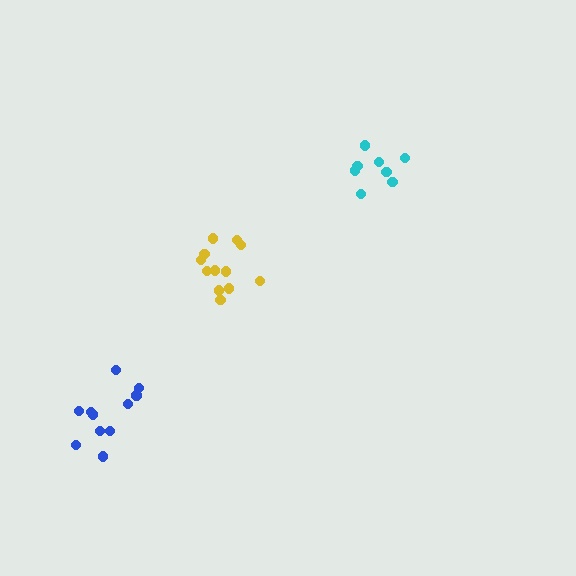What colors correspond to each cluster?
The clusters are colored: blue, cyan, yellow.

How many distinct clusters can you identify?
There are 3 distinct clusters.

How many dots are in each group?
Group 1: 11 dots, Group 2: 8 dots, Group 3: 12 dots (31 total).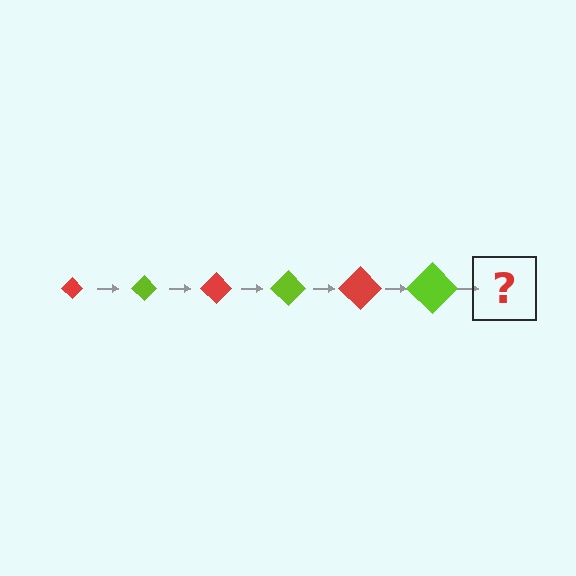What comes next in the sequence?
The next element should be a red diamond, larger than the previous one.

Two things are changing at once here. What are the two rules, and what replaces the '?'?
The two rules are that the diamond grows larger each step and the color cycles through red and lime. The '?' should be a red diamond, larger than the previous one.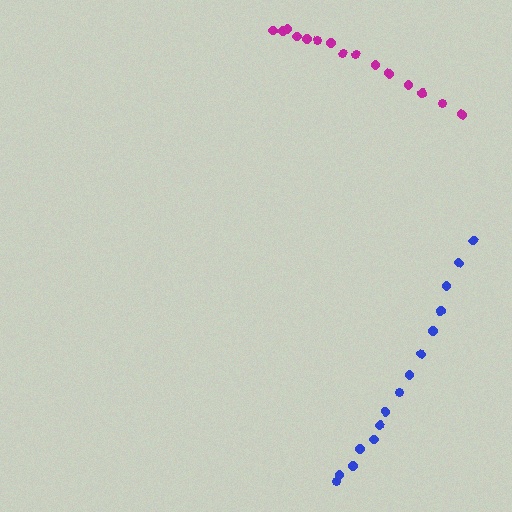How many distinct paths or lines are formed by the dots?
There are 2 distinct paths.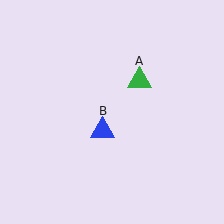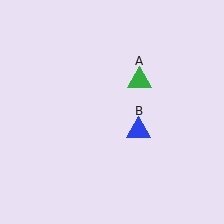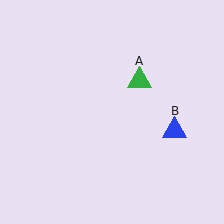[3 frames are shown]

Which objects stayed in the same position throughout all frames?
Green triangle (object A) remained stationary.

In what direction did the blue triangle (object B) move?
The blue triangle (object B) moved right.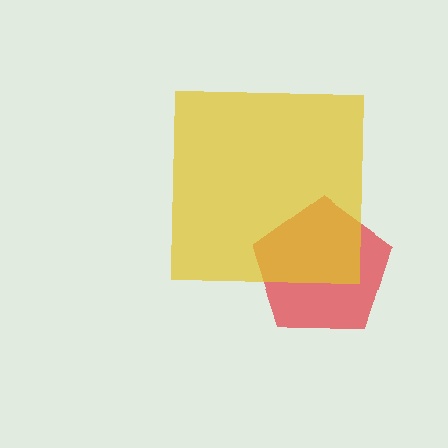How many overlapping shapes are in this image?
There are 2 overlapping shapes in the image.